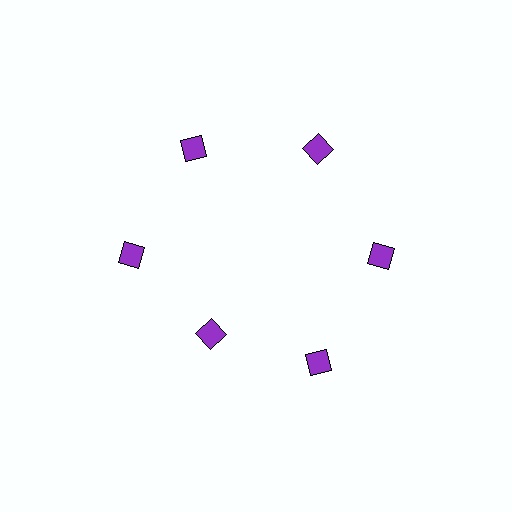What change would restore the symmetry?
The symmetry would be restored by moving it outward, back onto the ring so that all 6 squares sit at equal angles and equal distance from the center.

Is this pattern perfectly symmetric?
No. The 6 purple squares are arranged in a ring, but one element near the 7 o'clock position is pulled inward toward the center, breaking the 6-fold rotational symmetry.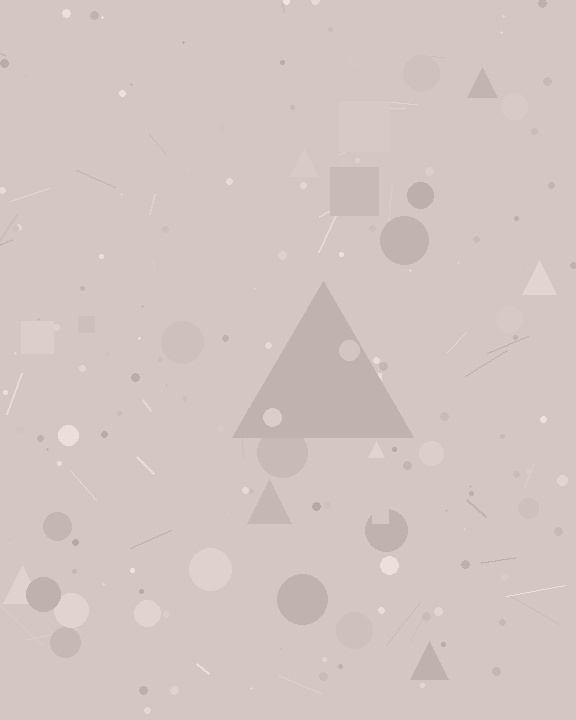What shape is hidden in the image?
A triangle is hidden in the image.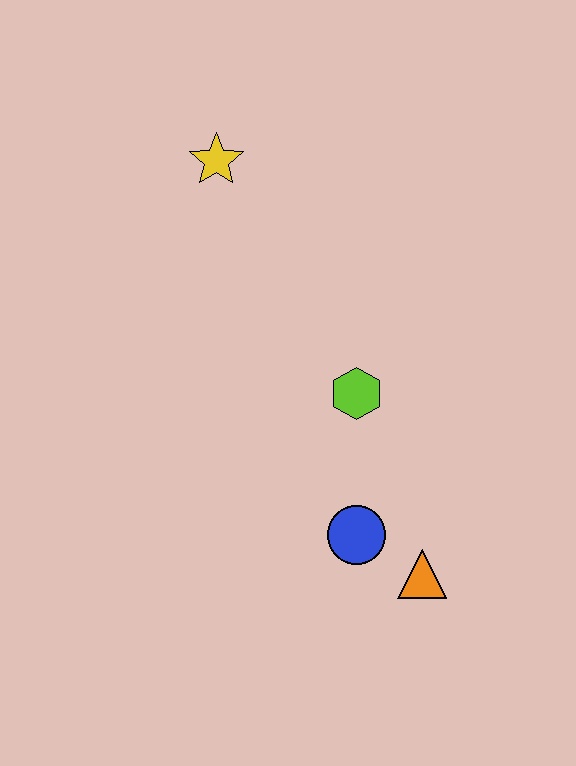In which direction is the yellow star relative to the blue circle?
The yellow star is above the blue circle.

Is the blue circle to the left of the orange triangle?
Yes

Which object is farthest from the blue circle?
The yellow star is farthest from the blue circle.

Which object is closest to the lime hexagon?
The blue circle is closest to the lime hexagon.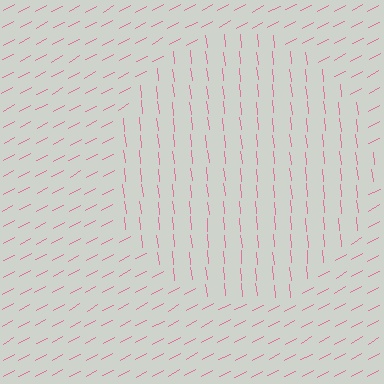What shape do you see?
I see a circle.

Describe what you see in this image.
The image is filled with small pink line segments. A circle region in the image has lines oriented differently from the surrounding lines, creating a visible texture boundary.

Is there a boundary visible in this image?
Yes, there is a texture boundary formed by a change in line orientation.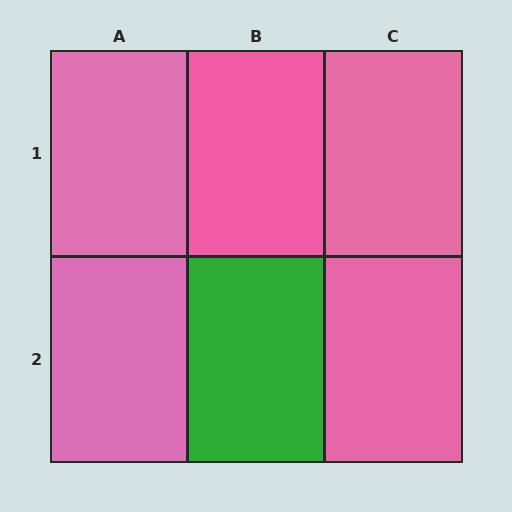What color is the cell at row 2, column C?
Pink.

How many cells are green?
1 cell is green.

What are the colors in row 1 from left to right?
Pink, pink, pink.